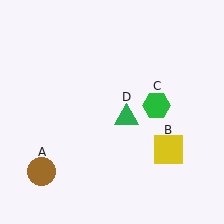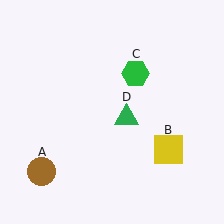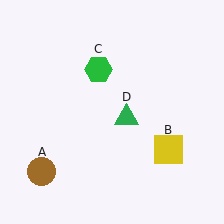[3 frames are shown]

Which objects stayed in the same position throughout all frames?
Brown circle (object A) and yellow square (object B) and green triangle (object D) remained stationary.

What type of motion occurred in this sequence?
The green hexagon (object C) rotated counterclockwise around the center of the scene.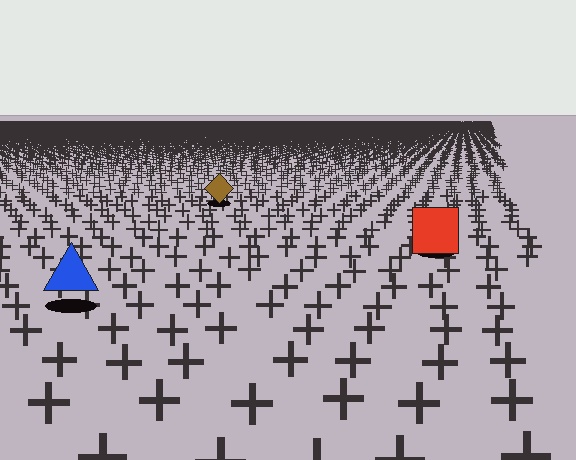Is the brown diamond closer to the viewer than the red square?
No. The red square is closer — you can tell from the texture gradient: the ground texture is coarser near it.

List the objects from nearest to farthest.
From nearest to farthest: the blue triangle, the red square, the brown diamond.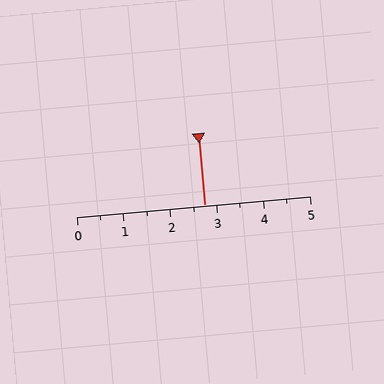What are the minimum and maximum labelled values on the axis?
The axis runs from 0 to 5.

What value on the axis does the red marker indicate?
The marker indicates approximately 2.8.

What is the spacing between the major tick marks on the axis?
The major ticks are spaced 1 apart.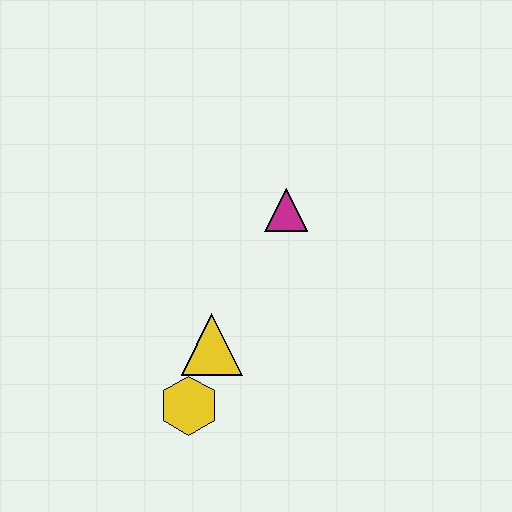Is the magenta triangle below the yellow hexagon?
No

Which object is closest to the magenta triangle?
The yellow triangle is closest to the magenta triangle.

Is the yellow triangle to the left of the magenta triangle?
Yes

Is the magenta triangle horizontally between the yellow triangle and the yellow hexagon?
No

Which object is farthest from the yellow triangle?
The magenta triangle is farthest from the yellow triangle.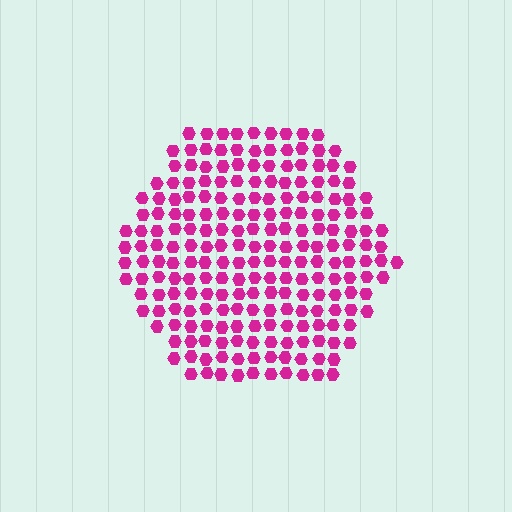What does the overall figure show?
The overall figure shows a hexagon.